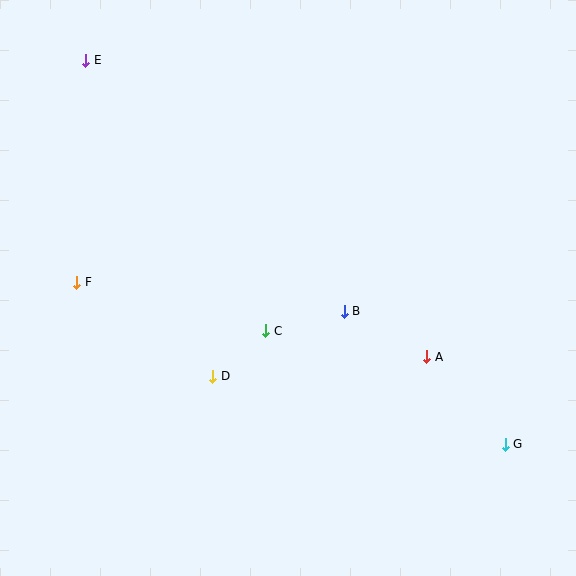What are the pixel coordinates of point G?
Point G is at (505, 444).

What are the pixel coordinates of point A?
Point A is at (427, 357).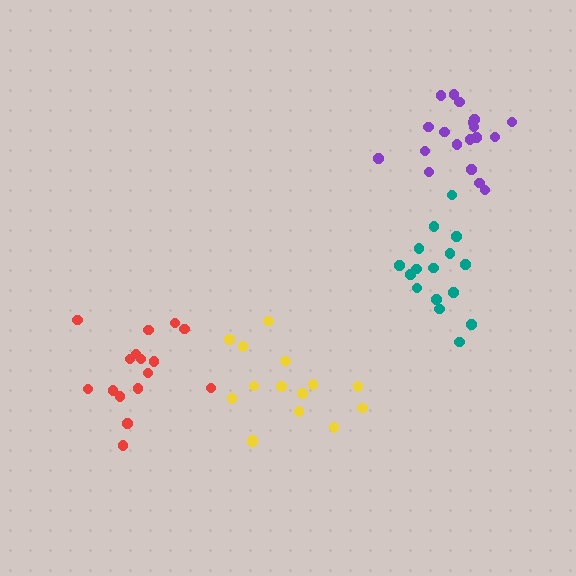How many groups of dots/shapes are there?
There are 4 groups.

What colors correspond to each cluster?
The clusters are colored: teal, red, purple, yellow.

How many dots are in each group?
Group 1: 16 dots, Group 2: 16 dots, Group 3: 19 dots, Group 4: 15 dots (66 total).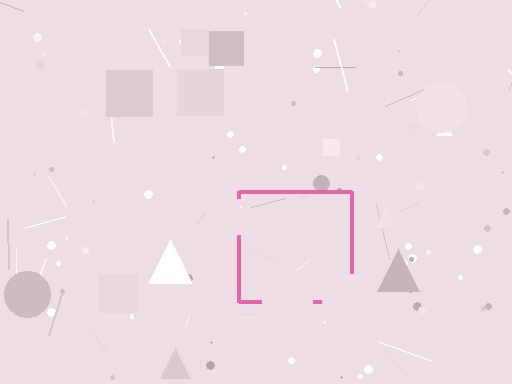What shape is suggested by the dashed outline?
The dashed outline suggests a square.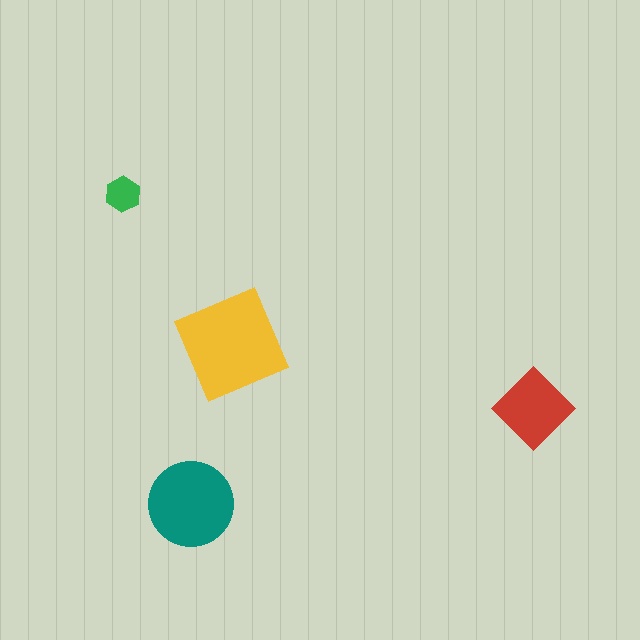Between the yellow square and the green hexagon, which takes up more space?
The yellow square.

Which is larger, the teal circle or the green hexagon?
The teal circle.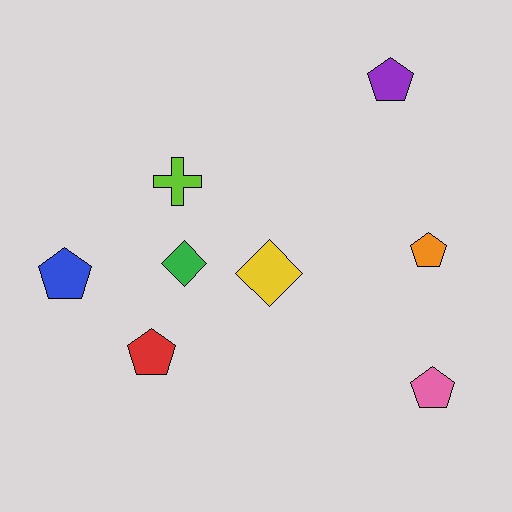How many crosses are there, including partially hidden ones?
There is 1 cross.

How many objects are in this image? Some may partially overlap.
There are 8 objects.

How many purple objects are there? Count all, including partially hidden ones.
There is 1 purple object.